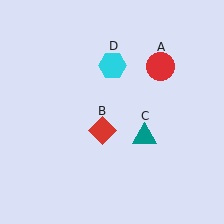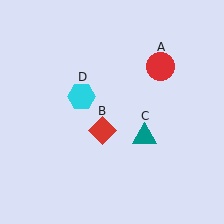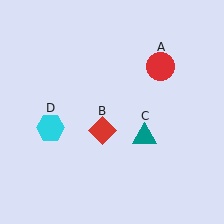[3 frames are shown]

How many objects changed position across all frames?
1 object changed position: cyan hexagon (object D).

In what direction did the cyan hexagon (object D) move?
The cyan hexagon (object D) moved down and to the left.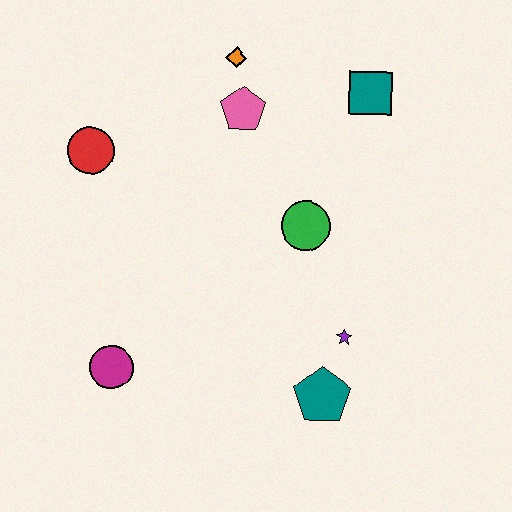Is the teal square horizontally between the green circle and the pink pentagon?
No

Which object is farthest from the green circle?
The magenta circle is farthest from the green circle.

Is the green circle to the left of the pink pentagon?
No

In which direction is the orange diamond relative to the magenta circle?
The orange diamond is above the magenta circle.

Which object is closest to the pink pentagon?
The orange diamond is closest to the pink pentagon.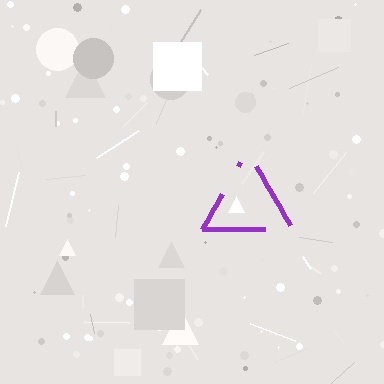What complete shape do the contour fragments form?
The contour fragments form a triangle.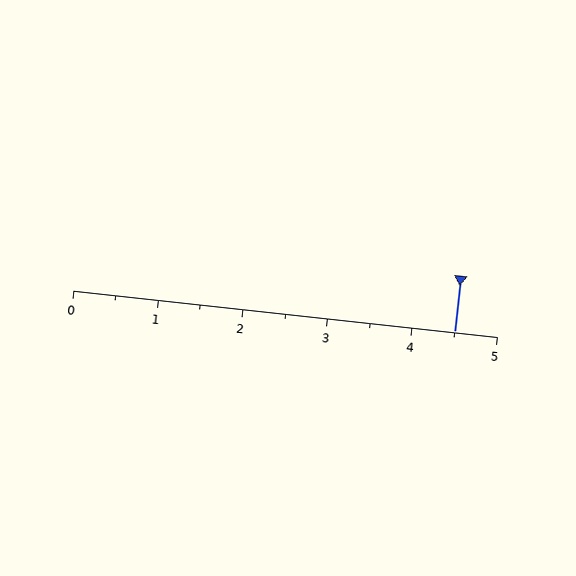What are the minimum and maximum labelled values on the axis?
The axis runs from 0 to 5.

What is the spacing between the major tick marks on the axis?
The major ticks are spaced 1 apart.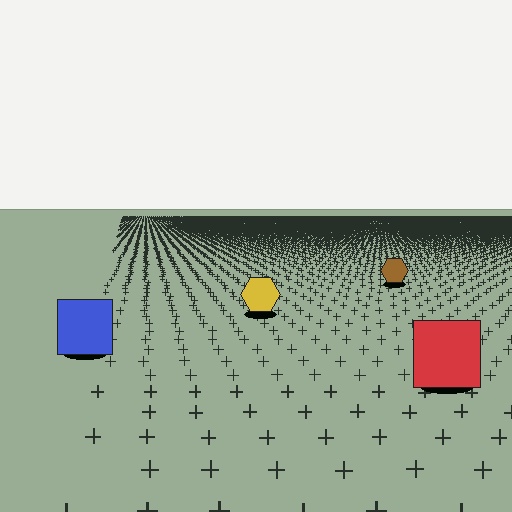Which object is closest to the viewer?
The red square is closest. The texture marks near it are larger and more spread out.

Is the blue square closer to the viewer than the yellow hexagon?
Yes. The blue square is closer — you can tell from the texture gradient: the ground texture is coarser near it.